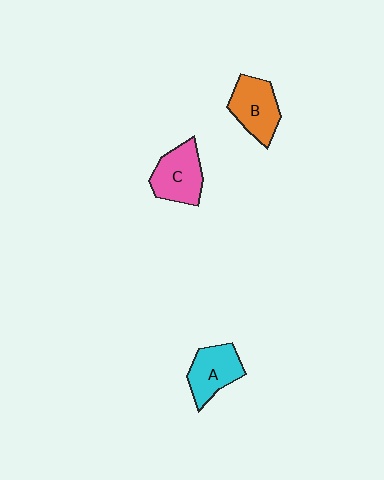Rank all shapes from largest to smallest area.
From largest to smallest: C (pink), B (orange), A (cyan).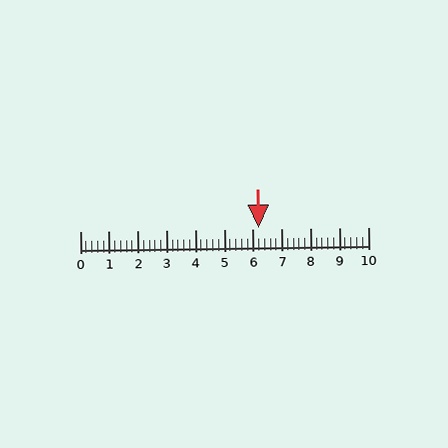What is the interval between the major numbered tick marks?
The major tick marks are spaced 1 units apart.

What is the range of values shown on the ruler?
The ruler shows values from 0 to 10.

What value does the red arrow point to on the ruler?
The red arrow points to approximately 6.2.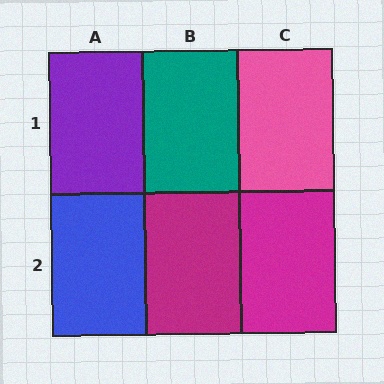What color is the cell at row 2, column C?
Magenta.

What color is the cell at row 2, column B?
Magenta.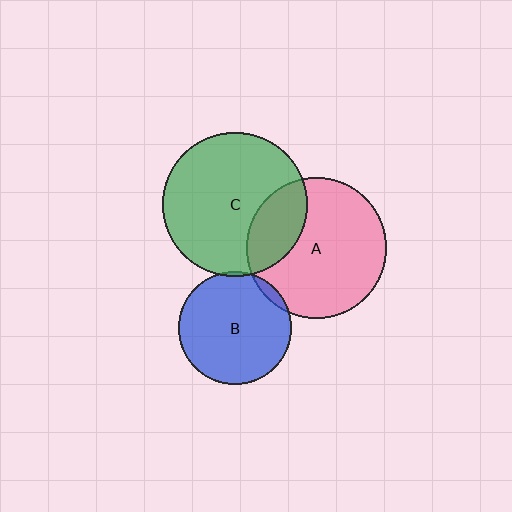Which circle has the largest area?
Circle C (green).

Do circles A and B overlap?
Yes.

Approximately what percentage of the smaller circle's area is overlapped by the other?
Approximately 5%.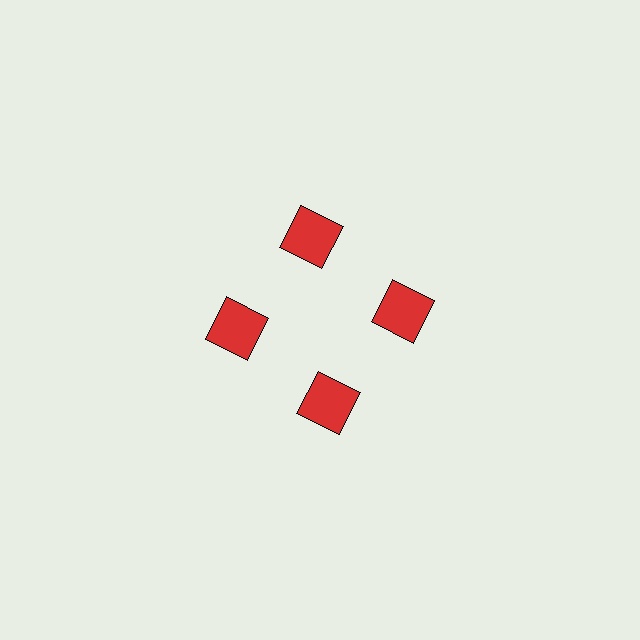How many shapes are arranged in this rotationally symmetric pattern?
There are 4 shapes, arranged in 4 groups of 1.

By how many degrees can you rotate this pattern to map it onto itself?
The pattern maps onto itself every 90 degrees of rotation.